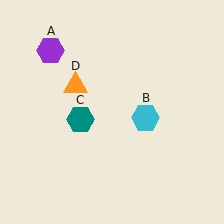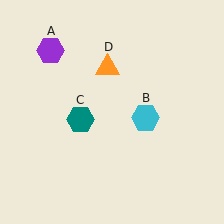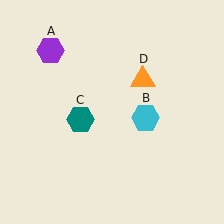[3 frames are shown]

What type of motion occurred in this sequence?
The orange triangle (object D) rotated clockwise around the center of the scene.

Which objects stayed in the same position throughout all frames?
Purple hexagon (object A) and cyan hexagon (object B) and teal hexagon (object C) remained stationary.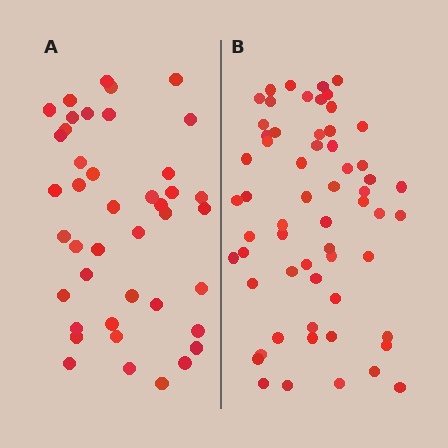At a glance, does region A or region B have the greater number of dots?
Region B (the right region) has more dots.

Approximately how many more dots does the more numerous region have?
Region B has approximately 20 more dots than region A.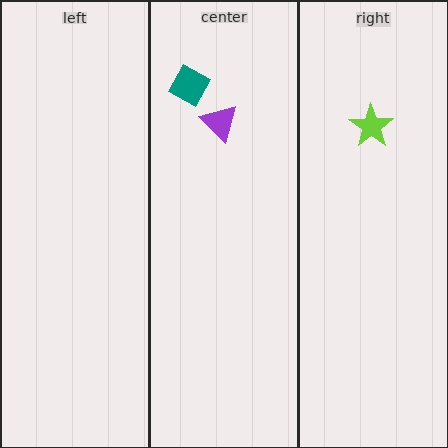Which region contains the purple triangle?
The center region.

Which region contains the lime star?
The right region.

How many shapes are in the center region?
2.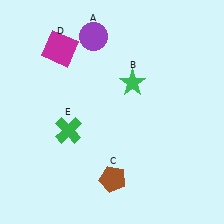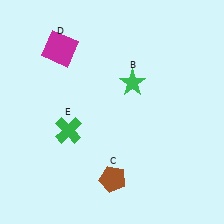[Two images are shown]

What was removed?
The purple circle (A) was removed in Image 2.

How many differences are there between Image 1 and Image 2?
There is 1 difference between the two images.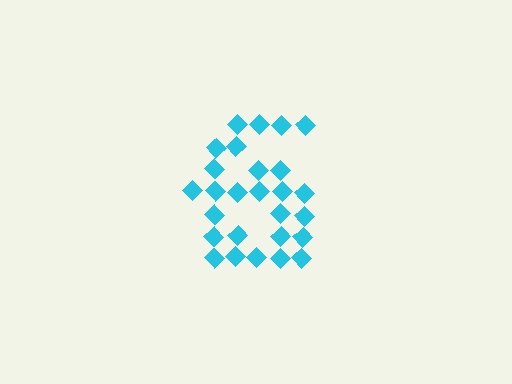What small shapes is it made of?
It is made of small diamonds.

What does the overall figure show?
The overall figure shows the digit 6.